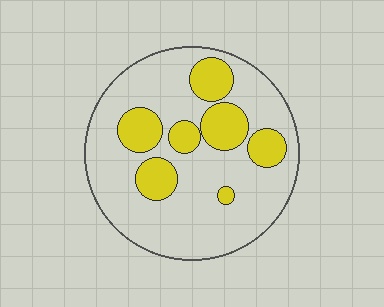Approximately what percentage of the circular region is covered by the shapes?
Approximately 25%.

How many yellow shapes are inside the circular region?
7.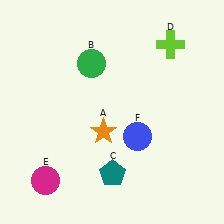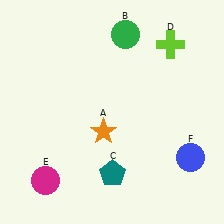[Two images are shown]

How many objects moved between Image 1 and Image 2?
2 objects moved between the two images.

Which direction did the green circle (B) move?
The green circle (B) moved right.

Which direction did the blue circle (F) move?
The blue circle (F) moved right.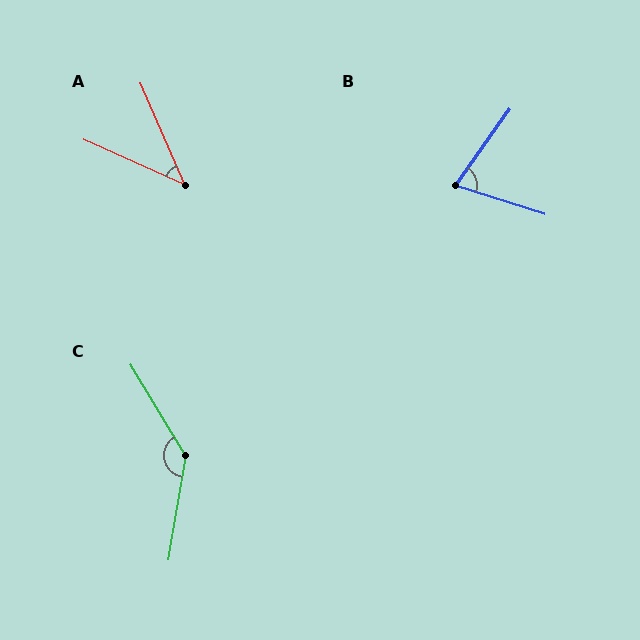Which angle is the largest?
C, at approximately 139 degrees.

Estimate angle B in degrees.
Approximately 73 degrees.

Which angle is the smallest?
A, at approximately 42 degrees.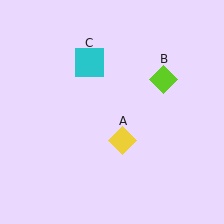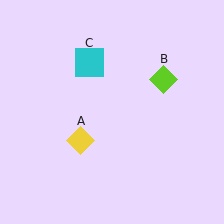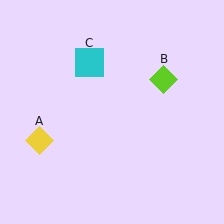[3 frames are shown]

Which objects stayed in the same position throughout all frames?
Lime diamond (object B) and cyan square (object C) remained stationary.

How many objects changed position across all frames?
1 object changed position: yellow diamond (object A).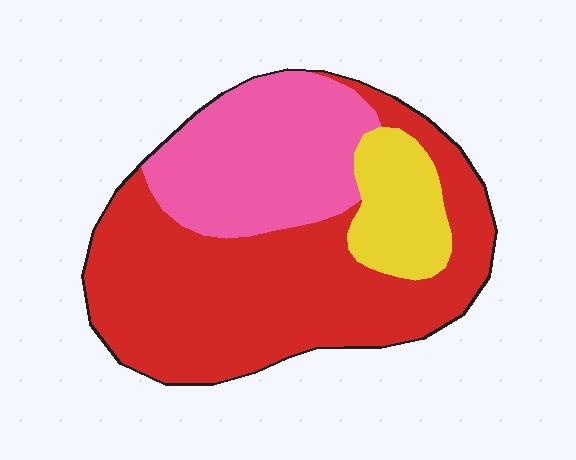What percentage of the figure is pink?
Pink takes up about one third (1/3) of the figure.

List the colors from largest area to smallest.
From largest to smallest: red, pink, yellow.